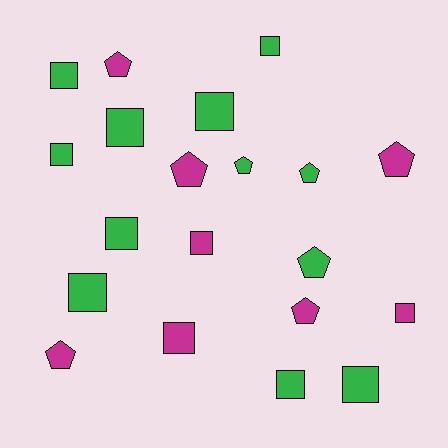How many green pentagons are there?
There are 3 green pentagons.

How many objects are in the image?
There are 20 objects.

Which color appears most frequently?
Green, with 12 objects.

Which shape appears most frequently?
Square, with 12 objects.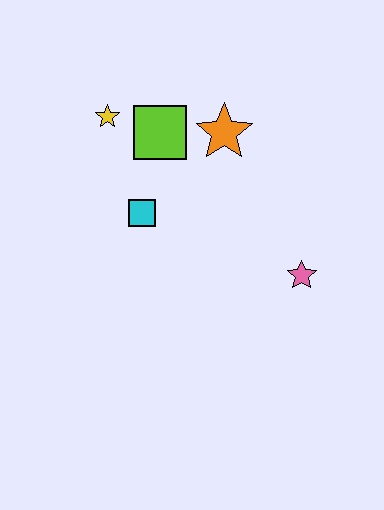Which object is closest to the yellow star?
The lime square is closest to the yellow star.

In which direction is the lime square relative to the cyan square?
The lime square is above the cyan square.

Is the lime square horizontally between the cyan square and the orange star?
Yes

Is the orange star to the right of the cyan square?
Yes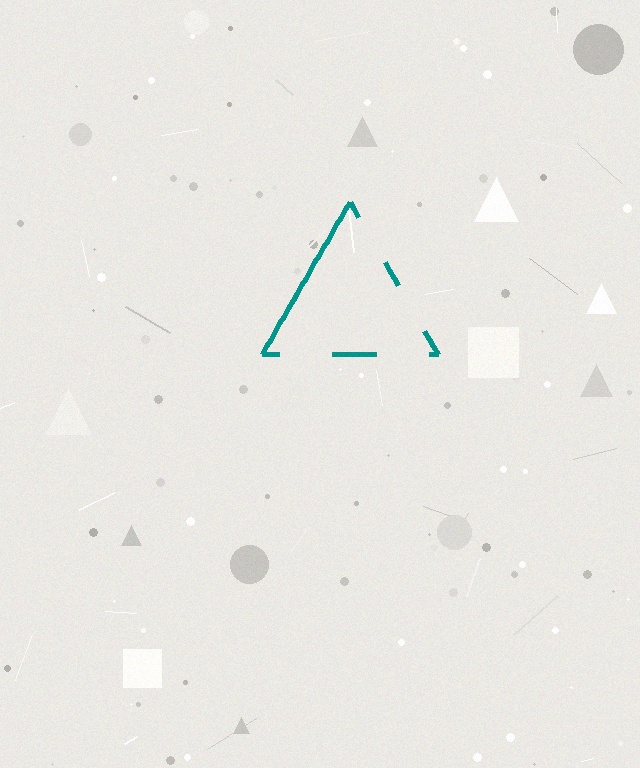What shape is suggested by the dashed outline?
The dashed outline suggests a triangle.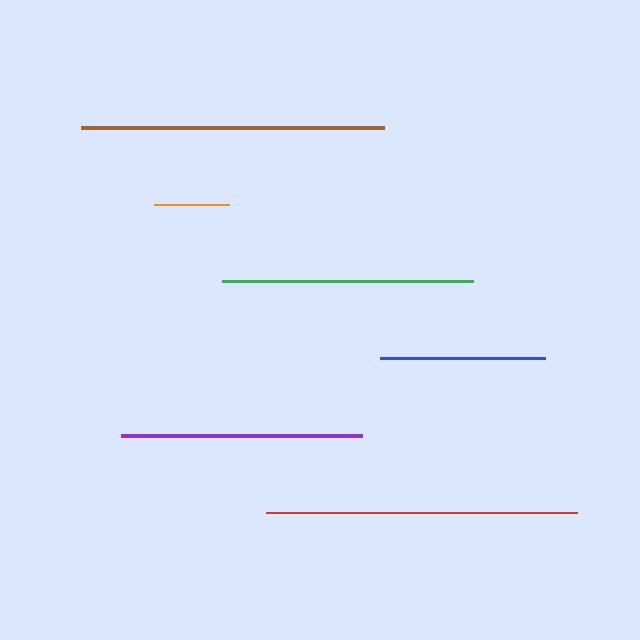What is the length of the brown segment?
The brown segment is approximately 303 pixels long.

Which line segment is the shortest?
The orange line is the shortest at approximately 76 pixels.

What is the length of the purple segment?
The purple segment is approximately 241 pixels long.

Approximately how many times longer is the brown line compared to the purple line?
The brown line is approximately 1.3 times the length of the purple line.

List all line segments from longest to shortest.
From longest to shortest: red, brown, green, purple, blue, orange.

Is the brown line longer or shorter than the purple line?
The brown line is longer than the purple line.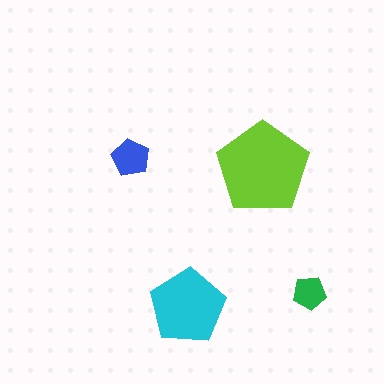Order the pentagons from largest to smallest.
the lime one, the cyan one, the blue one, the green one.